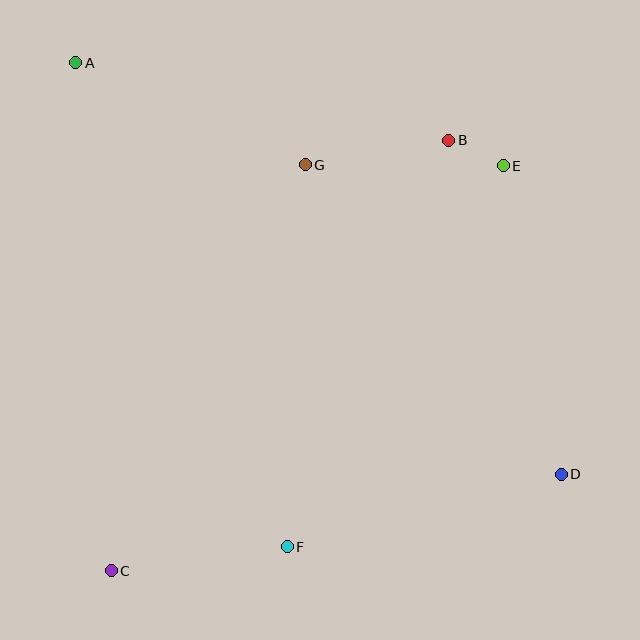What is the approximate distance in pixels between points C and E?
The distance between C and E is approximately 563 pixels.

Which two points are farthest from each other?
Points A and D are farthest from each other.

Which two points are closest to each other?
Points B and E are closest to each other.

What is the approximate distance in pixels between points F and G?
The distance between F and G is approximately 382 pixels.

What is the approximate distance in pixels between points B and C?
The distance between B and C is approximately 547 pixels.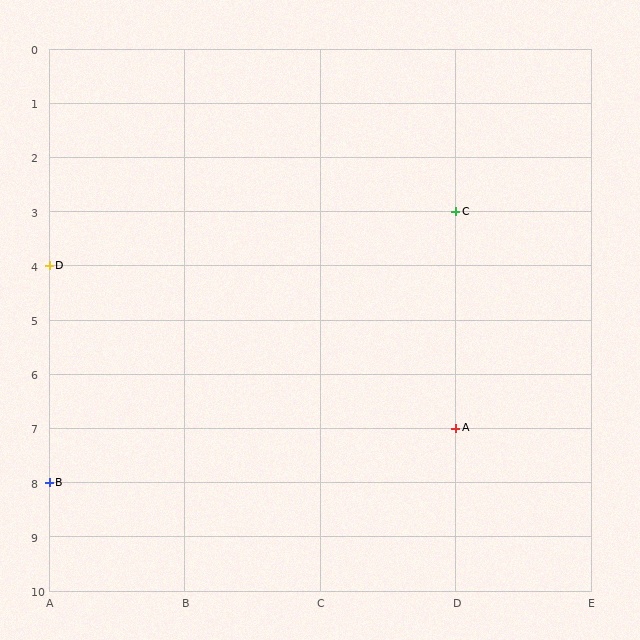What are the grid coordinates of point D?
Point D is at grid coordinates (A, 4).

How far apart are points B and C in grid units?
Points B and C are 3 columns and 5 rows apart (about 5.8 grid units diagonally).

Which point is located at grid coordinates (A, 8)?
Point B is at (A, 8).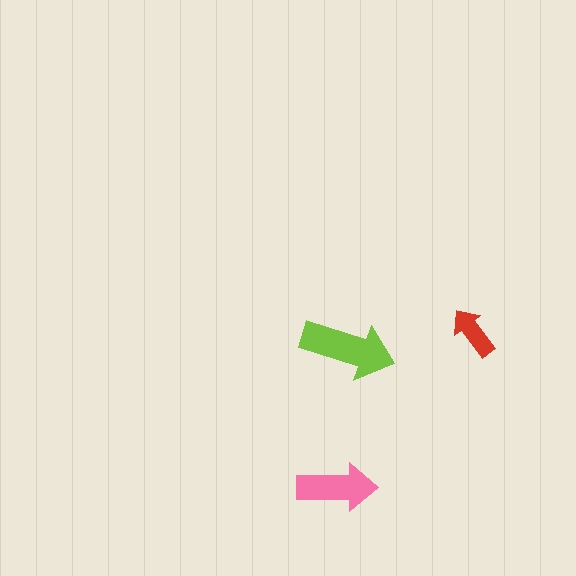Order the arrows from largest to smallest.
the lime one, the pink one, the red one.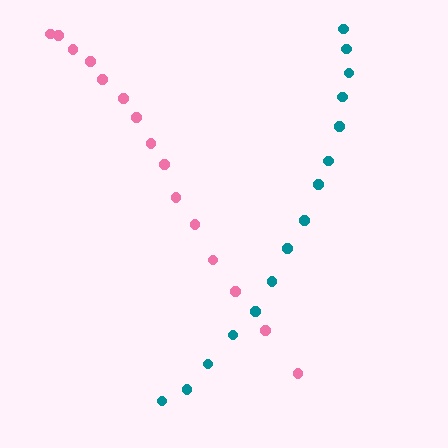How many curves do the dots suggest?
There are 2 distinct paths.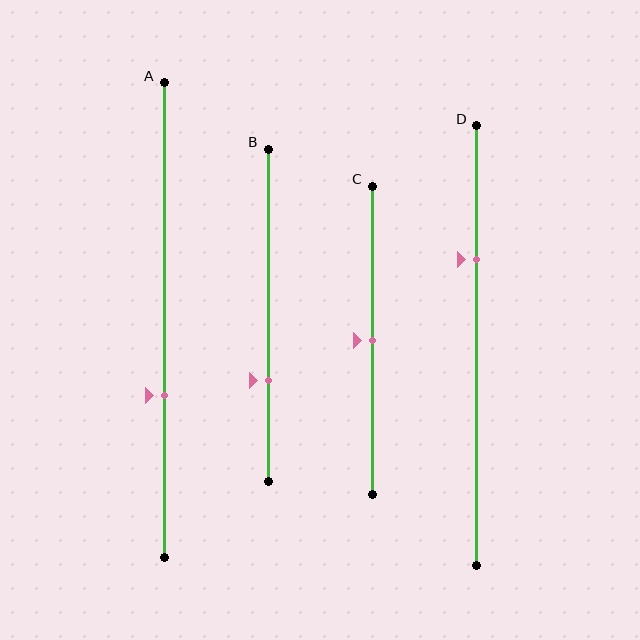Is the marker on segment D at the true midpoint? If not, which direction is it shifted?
No, the marker on segment D is shifted upward by about 20% of the segment length.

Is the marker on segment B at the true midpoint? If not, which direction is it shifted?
No, the marker on segment B is shifted downward by about 20% of the segment length.